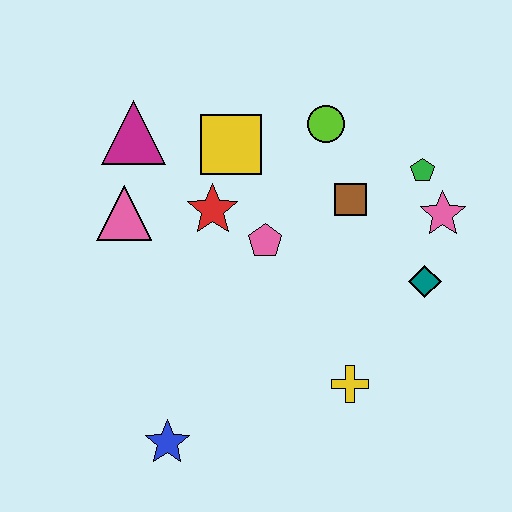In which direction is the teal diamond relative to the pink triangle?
The teal diamond is to the right of the pink triangle.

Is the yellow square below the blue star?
No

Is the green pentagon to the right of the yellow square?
Yes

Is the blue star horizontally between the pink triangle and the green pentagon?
Yes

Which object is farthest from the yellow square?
The blue star is farthest from the yellow square.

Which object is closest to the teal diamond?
The pink star is closest to the teal diamond.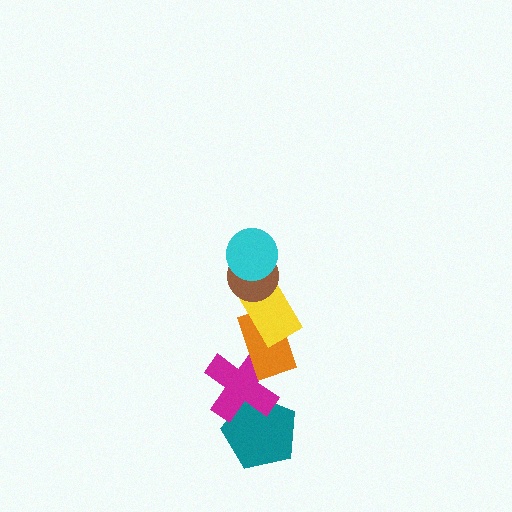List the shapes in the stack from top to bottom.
From top to bottom: the cyan circle, the brown circle, the yellow rectangle, the orange rectangle, the magenta cross, the teal pentagon.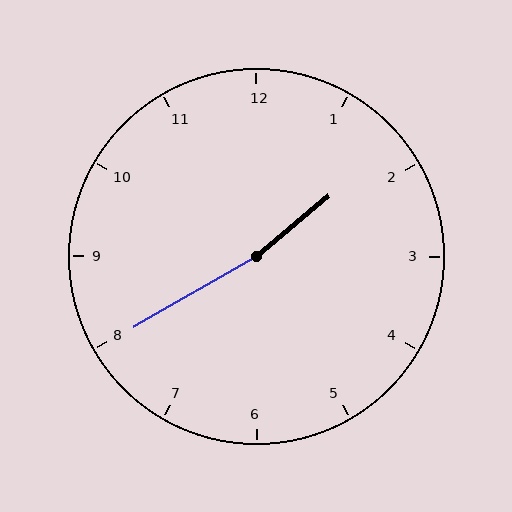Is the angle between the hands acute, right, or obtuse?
It is obtuse.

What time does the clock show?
1:40.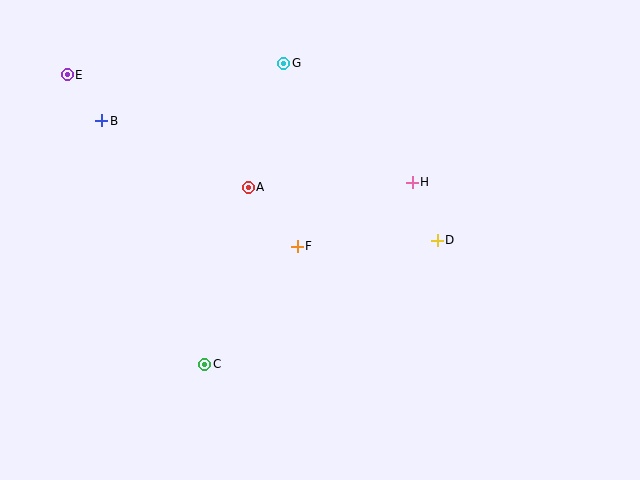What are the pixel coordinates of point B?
Point B is at (102, 121).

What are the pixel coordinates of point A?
Point A is at (248, 187).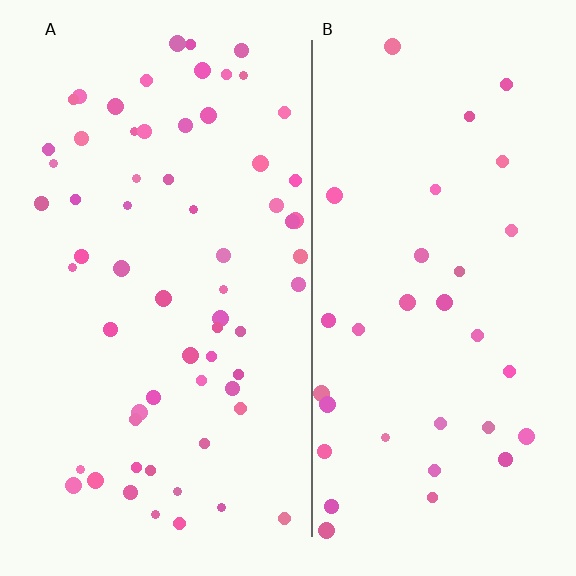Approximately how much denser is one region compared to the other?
Approximately 1.9× — region A over region B.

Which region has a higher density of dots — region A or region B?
A (the left).